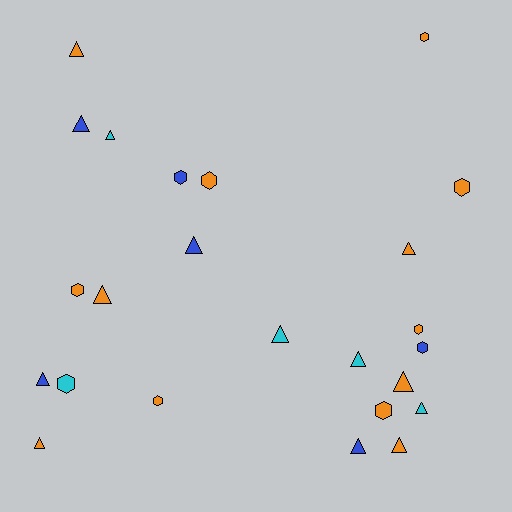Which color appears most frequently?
Orange, with 13 objects.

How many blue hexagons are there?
There are 2 blue hexagons.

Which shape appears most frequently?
Triangle, with 14 objects.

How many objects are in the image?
There are 24 objects.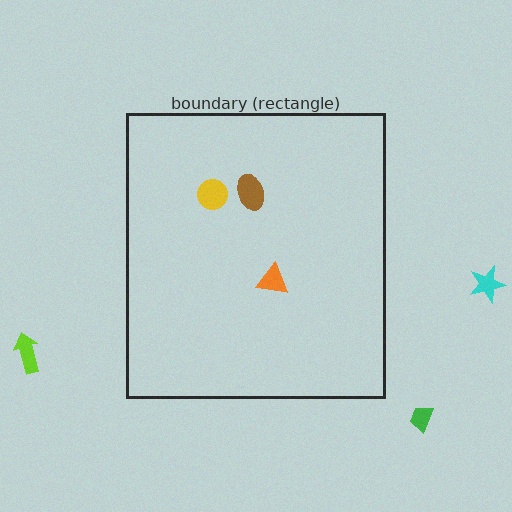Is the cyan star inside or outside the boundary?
Outside.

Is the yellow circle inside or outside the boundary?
Inside.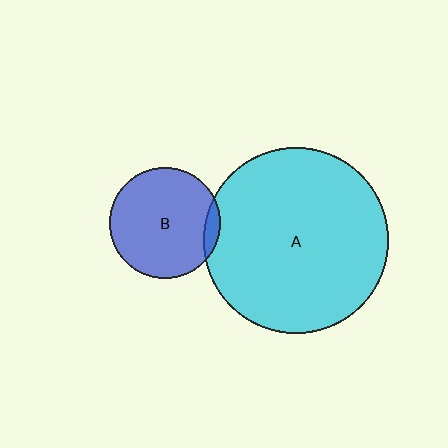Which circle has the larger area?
Circle A (cyan).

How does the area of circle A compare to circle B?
Approximately 2.8 times.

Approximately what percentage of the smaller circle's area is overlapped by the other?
Approximately 5%.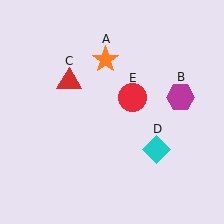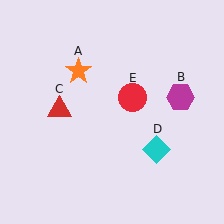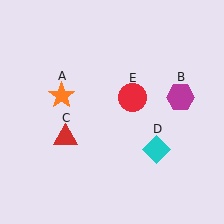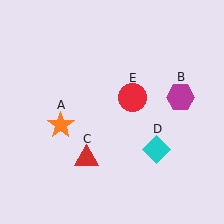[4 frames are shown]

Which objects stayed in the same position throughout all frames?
Magenta hexagon (object B) and cyan diamond (object D) and red circle (object E) remained stationary.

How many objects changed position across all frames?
2 objects changed position: orange star (object A), red triangle (object C).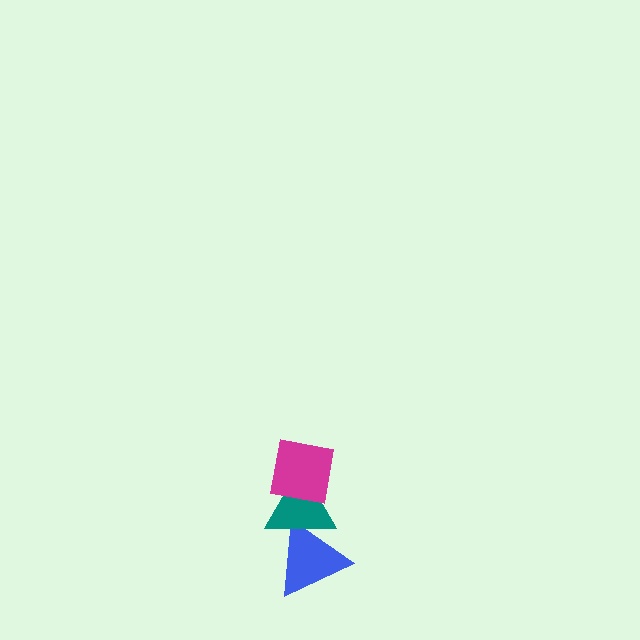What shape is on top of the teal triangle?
The magenta square is on top of the teal triangle.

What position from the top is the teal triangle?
The teal triangle is 2nd from the top.